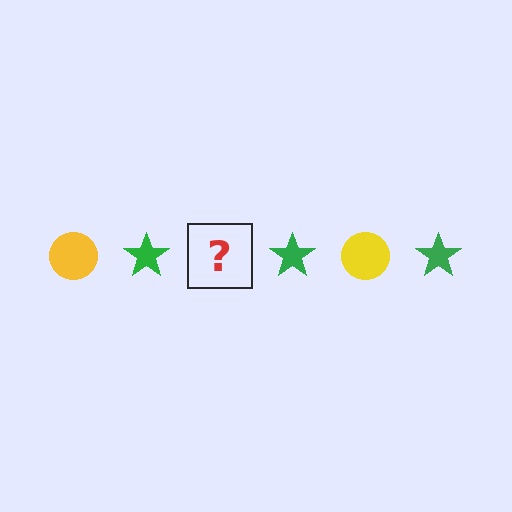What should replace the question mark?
The question mark should be replaced with a yellow circle.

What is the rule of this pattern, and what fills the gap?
The rule is that the pattern alternates between yellow circle and green star. The gap should be filled with a yellow circle.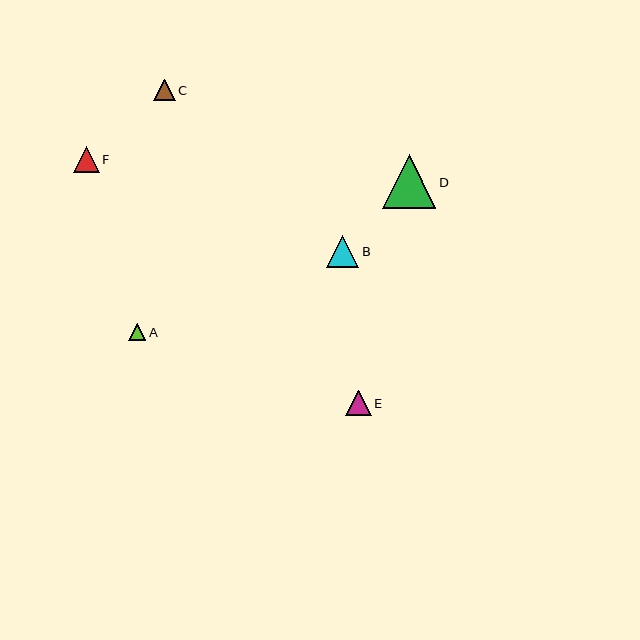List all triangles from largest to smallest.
From largest to smallest: D, B, F, E, C, A.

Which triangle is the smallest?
Triangle A is the smallest with a size of approximately 17 pixels.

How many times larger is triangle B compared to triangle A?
Triangle B is approximately 1.8 times the size of triangle A.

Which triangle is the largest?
Triangle D is the largest with a size of approximately 54 pixels.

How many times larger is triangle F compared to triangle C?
Triangle F is approximately 1.2 times the size of triangle C.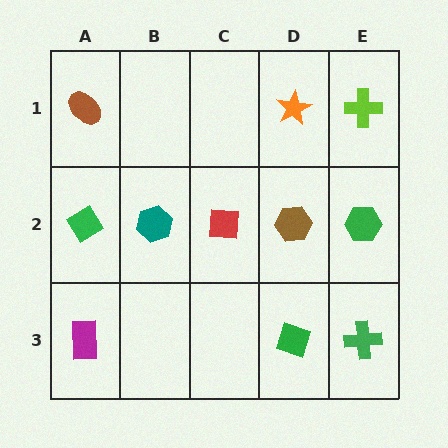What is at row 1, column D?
An orange star.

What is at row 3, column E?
A green cross.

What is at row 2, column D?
A brown hexagon.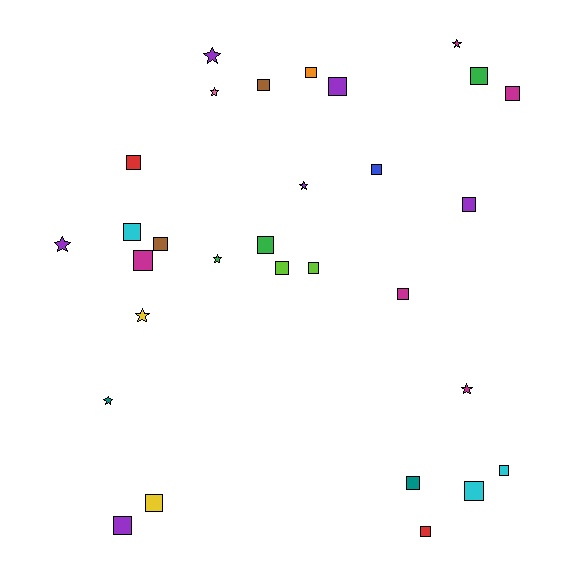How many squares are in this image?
There are 21 squares.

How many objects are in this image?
There are 30 objects.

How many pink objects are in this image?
There is 1 pink object.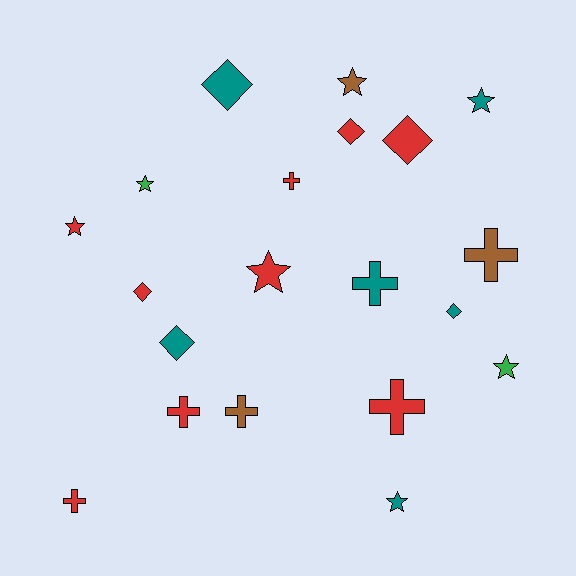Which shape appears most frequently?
Cross, with 7 objects.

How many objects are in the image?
There are 20 objects.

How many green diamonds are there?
There are no green diamonds.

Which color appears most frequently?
Red, with 9 objects.